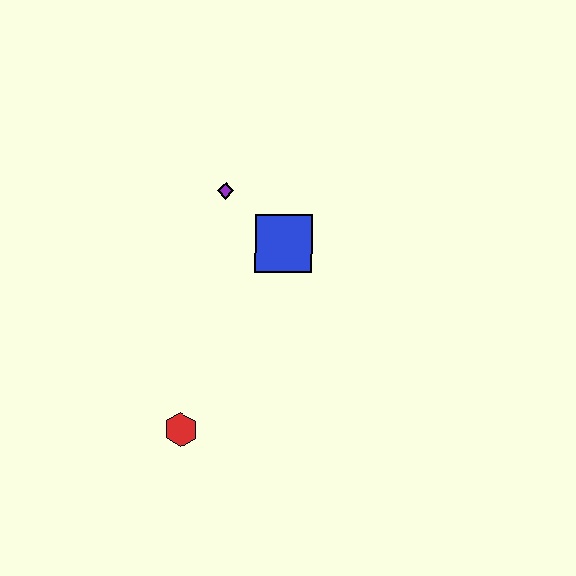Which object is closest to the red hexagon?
The blue square is closest to the red hexagon.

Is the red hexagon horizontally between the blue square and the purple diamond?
No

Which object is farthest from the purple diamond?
The red hexagon is farthest from the purple diamond.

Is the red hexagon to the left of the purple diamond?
Yes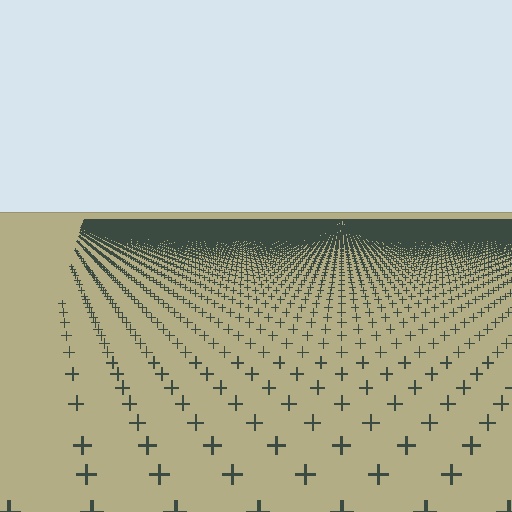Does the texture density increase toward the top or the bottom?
Density increases toward the top.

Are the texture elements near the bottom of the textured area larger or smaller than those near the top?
Larger. Near the bottom, elements are closer to the viewer and appear at a bigger on-screen size.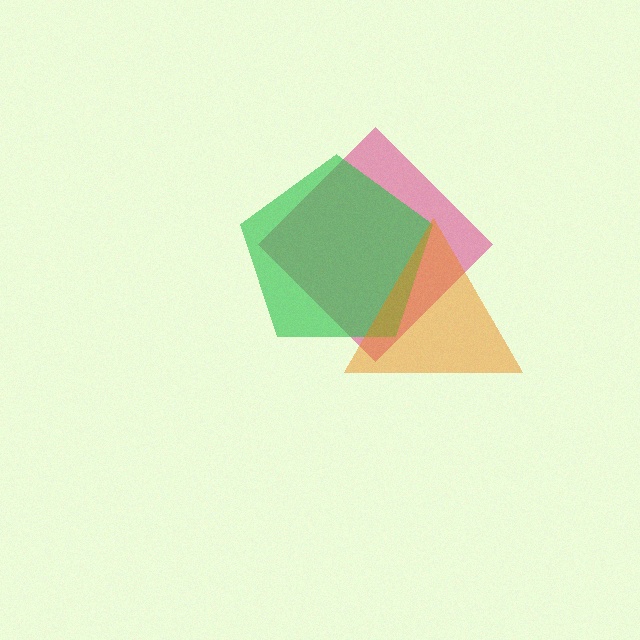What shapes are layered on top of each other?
The layered shapes are: a magenta diamond, a green pentagon, an orange triangle.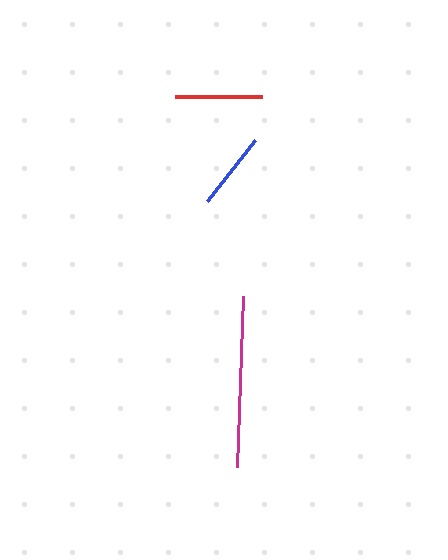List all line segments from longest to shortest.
From longest to shortest: magenta, red, blue.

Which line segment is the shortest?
The blue line is the shortest at approximately 78 pixels.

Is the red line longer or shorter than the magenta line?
The magenta line is longer than the red line.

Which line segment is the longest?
The magenta line is the longest at approximately 171 pixels.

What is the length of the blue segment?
The blue segment is approximately 78 pixels long.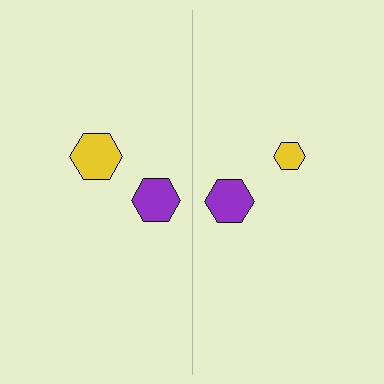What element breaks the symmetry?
The yellow hexagon on the right side has a different size than its mirror counterpart.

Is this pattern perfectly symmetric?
No, the pattern is not perfectly symmetric. The yellow hexagon on the right side has a different size than its mirror counterpart.